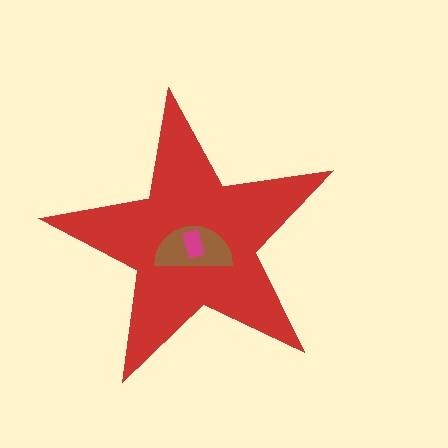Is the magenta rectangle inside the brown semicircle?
Yes.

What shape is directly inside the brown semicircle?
The magenta rectangle.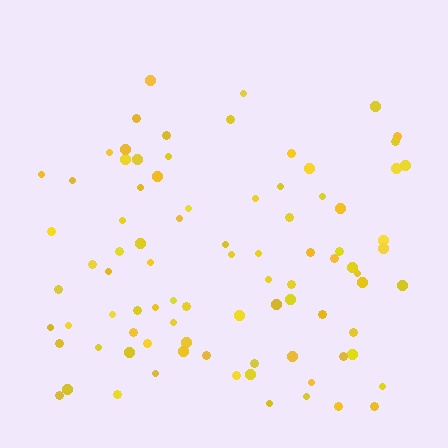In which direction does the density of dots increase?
From top to bottom, with the bottom side densest.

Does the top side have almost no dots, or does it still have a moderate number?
Still a moderate number, just noticeably fewer than the bottom.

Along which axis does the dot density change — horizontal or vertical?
Vertical.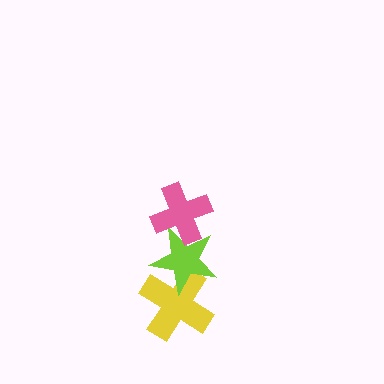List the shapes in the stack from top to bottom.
From top to bottom: the pink cross, the lime star, the yellow cross.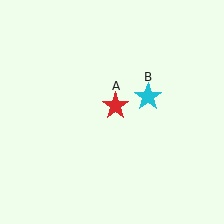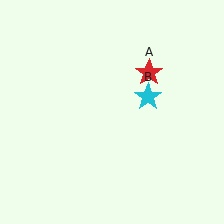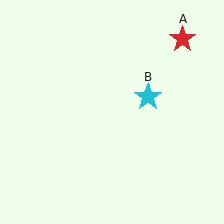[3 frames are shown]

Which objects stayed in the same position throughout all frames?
Cyan star (object B) remained stationary.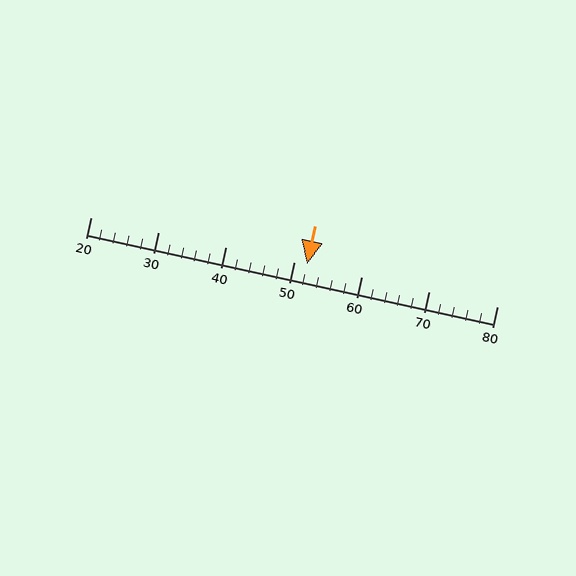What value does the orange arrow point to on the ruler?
The orange arrow points to approximately 52.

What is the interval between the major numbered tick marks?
The major tick marks are spaced 10 units apart.